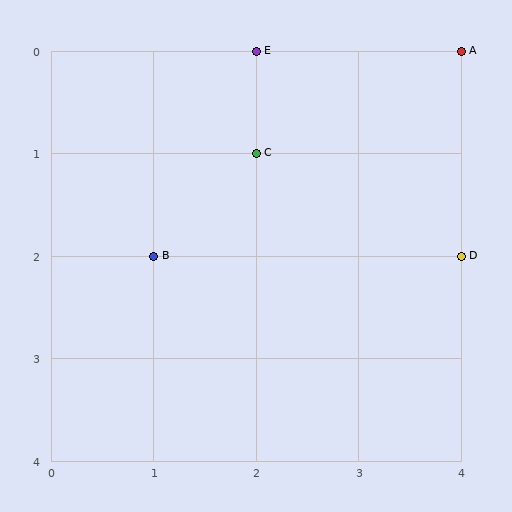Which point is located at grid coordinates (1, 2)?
Point B is at (1, 2).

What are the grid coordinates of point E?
Point E is at grid coordinates (2, 0).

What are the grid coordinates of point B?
Point B is at grid coordinates (1, 2).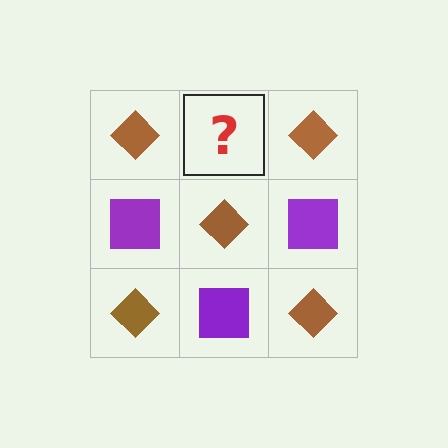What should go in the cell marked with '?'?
The missing cell should contain a purple square.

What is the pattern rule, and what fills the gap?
The rule is that it alternates brown diamond and purple square in a checkerboard pattern. The gap should be filled with a purple square.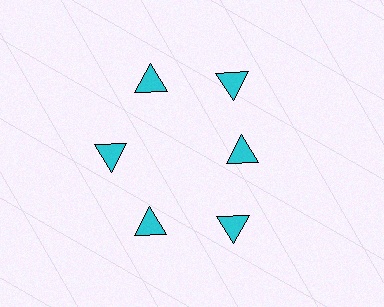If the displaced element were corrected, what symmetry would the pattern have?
It would have 6-fold rotational symmetry — the pattern would map onto itself every 60 degrees.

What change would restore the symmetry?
The symmetry would be restored by moving it outward, back onto the ring so that all 6 triangles sit at equal angles and equal distance from the center.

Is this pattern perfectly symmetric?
No. The 6 cyan triangles are arranged in a ring, but one element near the 3 o'clock position is pulled inward toward the center, breaking the 6-fold rotational symmetry.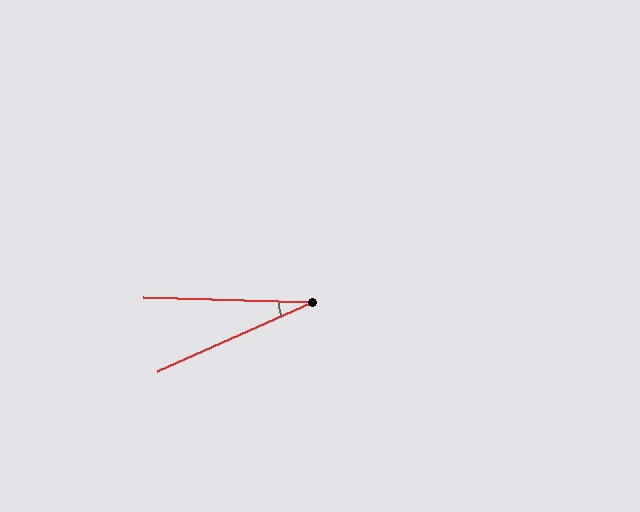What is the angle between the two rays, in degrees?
Approximately 26 degrees.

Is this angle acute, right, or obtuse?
It is acute.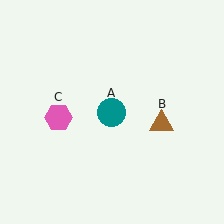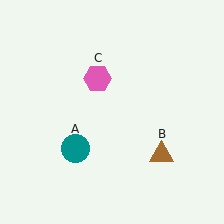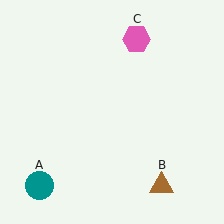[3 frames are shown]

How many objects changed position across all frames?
3 objects changed position: teal circle (object A), brown triangle (object B), pink hexagon (object C).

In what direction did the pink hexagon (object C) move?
The pink hexagon (object C) moved up and to the right.